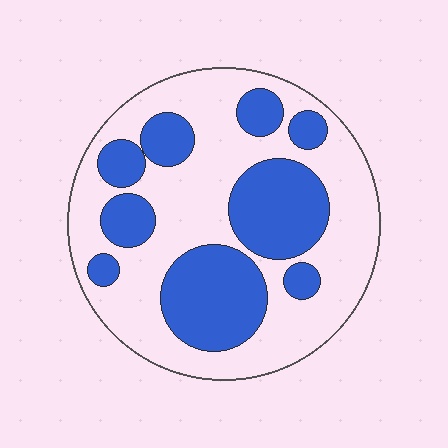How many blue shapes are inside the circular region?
9.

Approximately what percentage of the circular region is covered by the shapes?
Approximately 40%.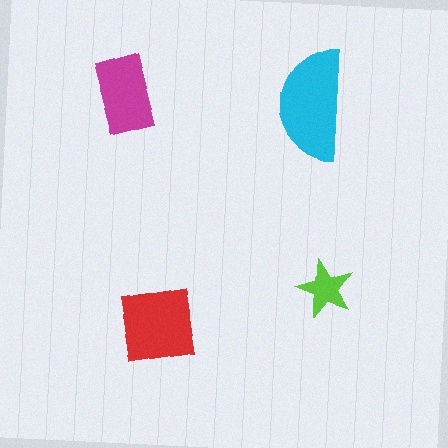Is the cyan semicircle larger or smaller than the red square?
Larger.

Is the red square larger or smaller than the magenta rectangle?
Larger.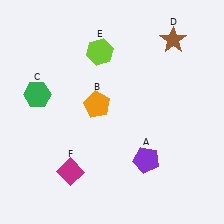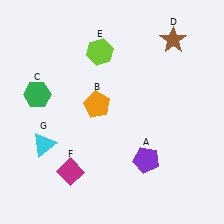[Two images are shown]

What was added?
A cyan triangle (G) was added in Image 2.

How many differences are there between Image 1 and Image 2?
There is 1 difference between the two images.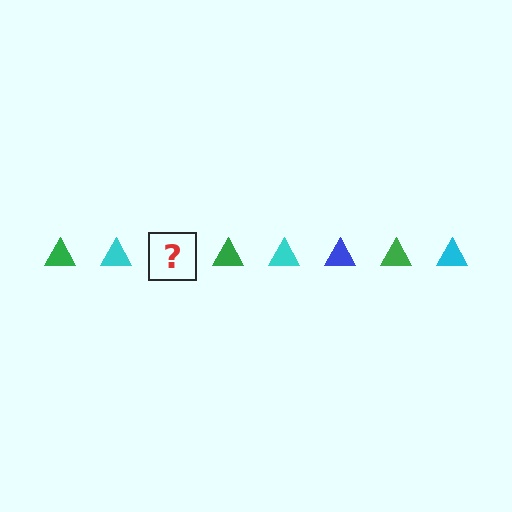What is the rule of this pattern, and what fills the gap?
The rule is that the pattern cycles through green, cyan, blue triangles. The gap should be filled with a blue triangle.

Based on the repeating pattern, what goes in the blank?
The blank should be a blue triangle.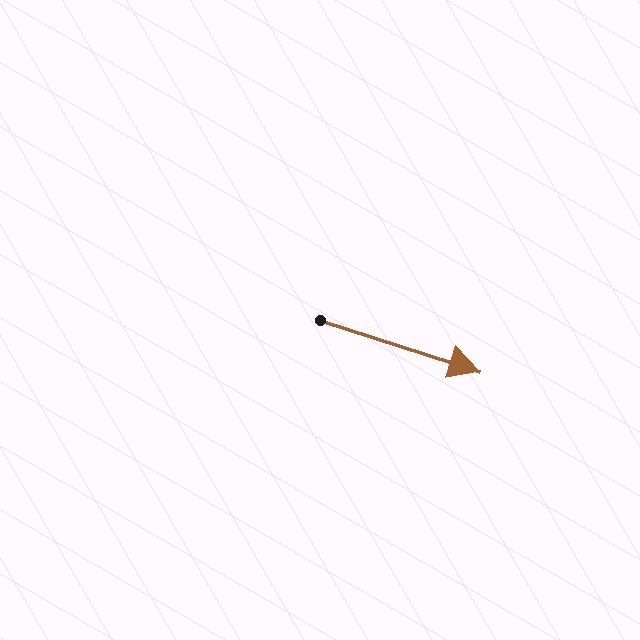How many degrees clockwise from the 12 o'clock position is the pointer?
Approximately 108 degrees.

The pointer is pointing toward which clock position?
Roughly 4 o'clock.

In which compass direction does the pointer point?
East.